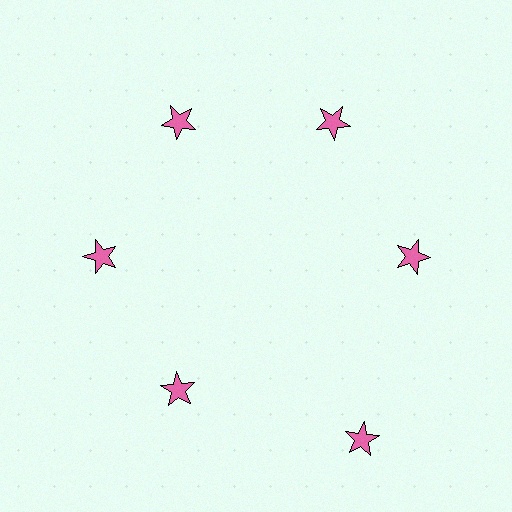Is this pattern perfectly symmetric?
No. The 6 pink stars are arranged in a ring, but one element near the 5 o'clock position is pushed outward from the center, breaking the 6-fold rotational symmetry.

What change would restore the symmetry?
The symmetry would be restored by moving it inward, back onto the ring so that all 6 stars sit at equal angles and equal distance from the center.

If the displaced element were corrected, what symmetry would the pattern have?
It would have 6-fold rotational symmetry — the pattern would map onto itself every 60 degrees.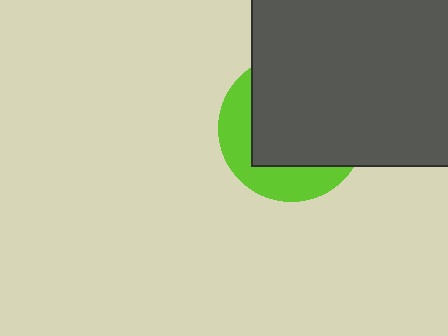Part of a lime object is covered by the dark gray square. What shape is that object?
It is a circle.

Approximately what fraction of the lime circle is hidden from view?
Roughly 67% of the lime circle is hidden behind the dark gray square.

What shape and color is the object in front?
The object in front is a dark gray square.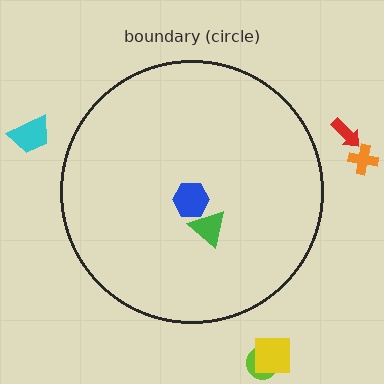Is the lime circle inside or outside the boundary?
Outside.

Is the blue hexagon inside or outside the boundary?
Inside.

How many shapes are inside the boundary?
2 inside, 5 outside.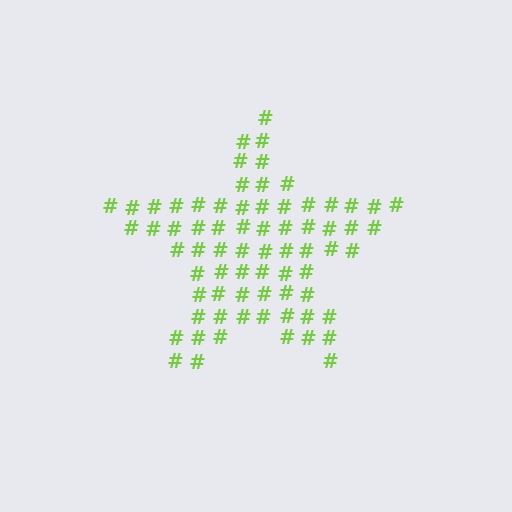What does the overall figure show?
The overall figure shows a star.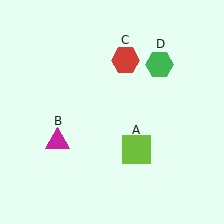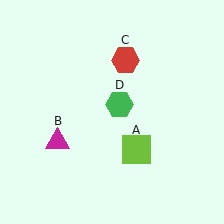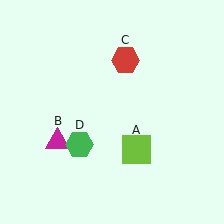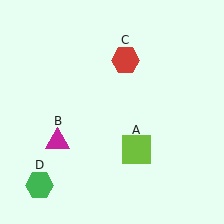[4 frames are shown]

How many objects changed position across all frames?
1 object changed position: green hexagon (object D).